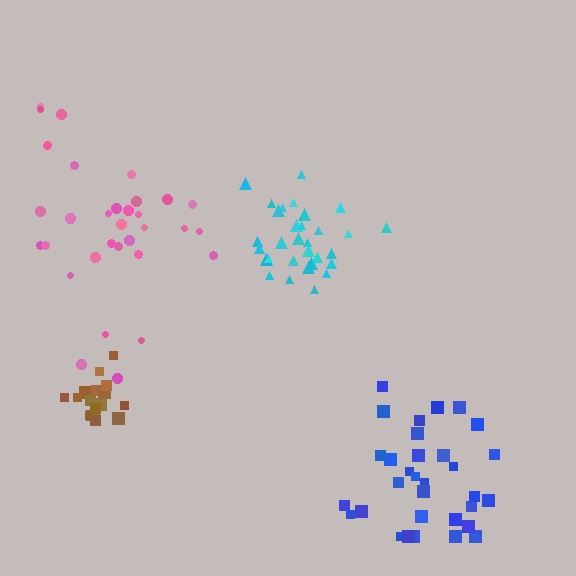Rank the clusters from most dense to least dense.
brown, cyan, blue, pink.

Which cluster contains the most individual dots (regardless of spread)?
Pink (32).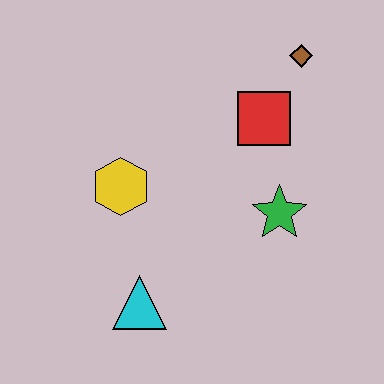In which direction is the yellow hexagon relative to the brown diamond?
The yellow hexagon is to the left of the brown diamond.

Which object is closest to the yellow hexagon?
The cyan triangle is closest to the yellow hexagon.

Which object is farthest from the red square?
The cyan triangle is farthest from the red square.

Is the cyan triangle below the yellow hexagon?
Yes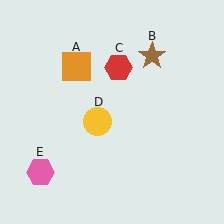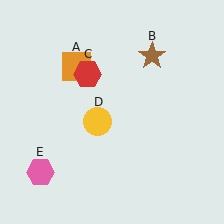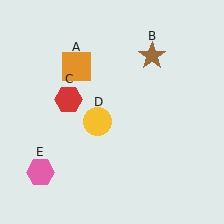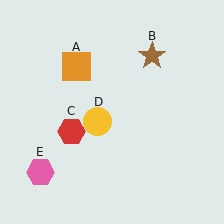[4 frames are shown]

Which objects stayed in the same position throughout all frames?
Orange square (object A) and brown star (object B) and yellow circle (object D) and pink hexagon (object E) remained stationary.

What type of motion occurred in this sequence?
The red hexagon (object C) rotated counterclockwise around the center of the scene.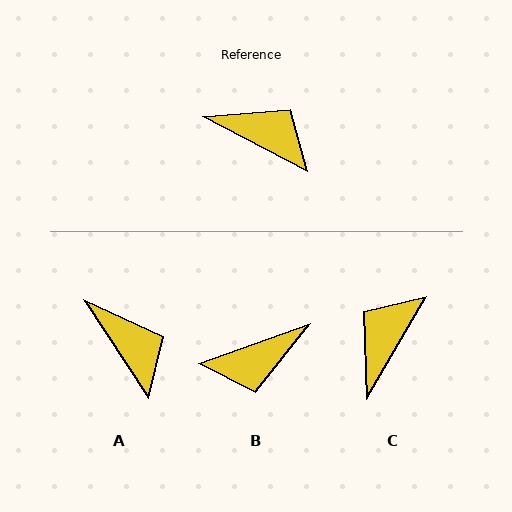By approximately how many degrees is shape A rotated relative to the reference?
Approximately 30 degrees clockwise.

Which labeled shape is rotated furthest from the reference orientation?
B, about 133 degrees away.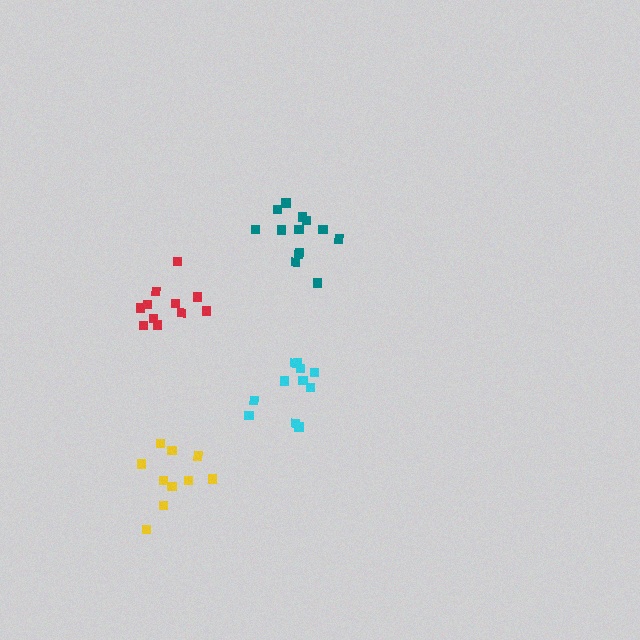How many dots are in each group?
Group 1: 11 dots, Group 2: 13 dots, Group 3: 11 dots, Group 4: 10 dots (45 total).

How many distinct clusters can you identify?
There are 4 distinct clusters.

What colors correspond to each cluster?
The clusters are colored: cyan, teal, red, yellow.